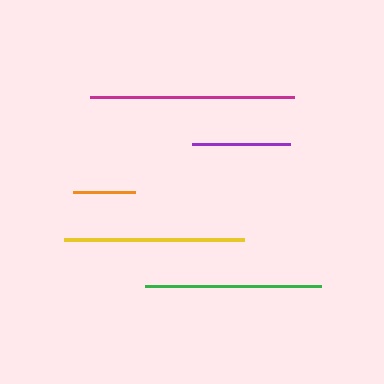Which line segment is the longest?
The magenta line is the longest at approximately 204 pixels.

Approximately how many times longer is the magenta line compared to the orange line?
The magenta line is approximately 3.3 times the length of the orange line.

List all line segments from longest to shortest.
From longest to shortest: magenta, yellow, green, purple, orange.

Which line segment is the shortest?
The orange line is the shortest at approximately 62 pixels.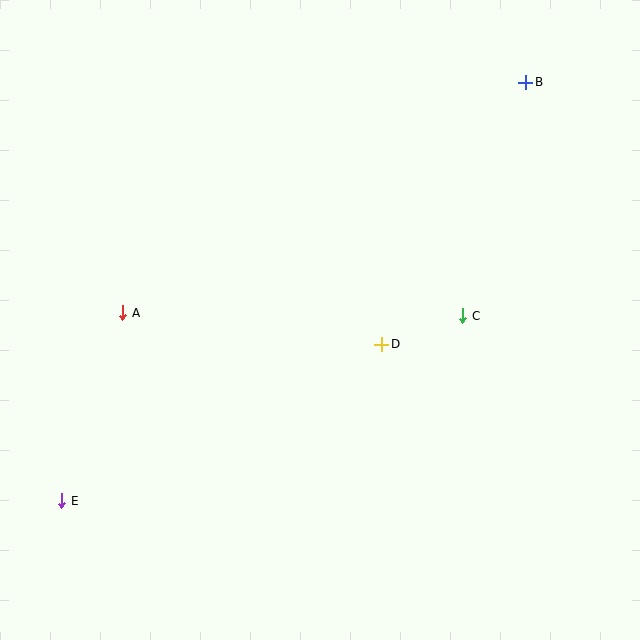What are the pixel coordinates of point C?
Point C is at (463, 316).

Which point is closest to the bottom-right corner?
Point C is closest to the bottom-right corner.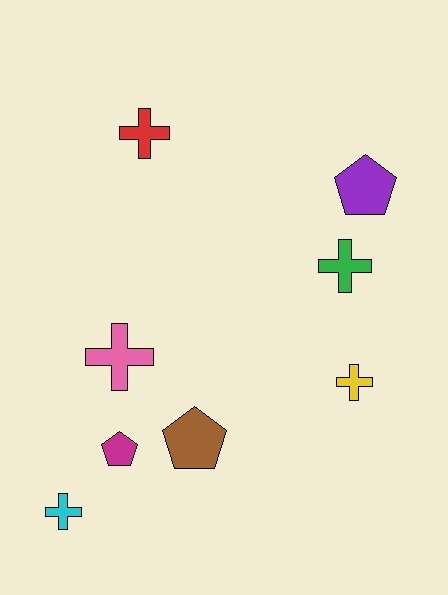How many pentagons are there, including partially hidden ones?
There are 3 pentagons.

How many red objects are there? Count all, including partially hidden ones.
There is 1 red object.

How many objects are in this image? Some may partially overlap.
There are 8 objects.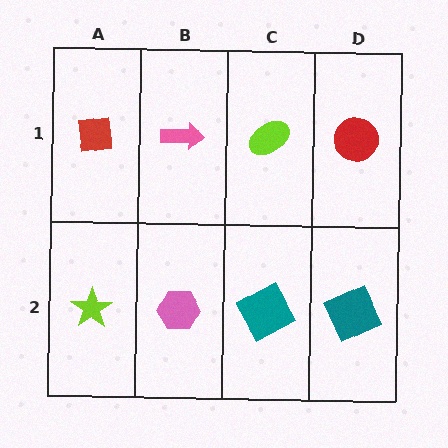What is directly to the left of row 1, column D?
A lime ellipse.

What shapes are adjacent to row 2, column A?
A red square (row 1, column A), a pink hexagon (row 2, column B).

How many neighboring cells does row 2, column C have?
3.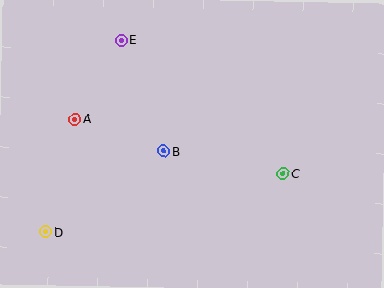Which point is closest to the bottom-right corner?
Point C is closest to the bottom-right corner.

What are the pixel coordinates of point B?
Point B is at (164, 151).